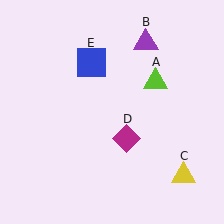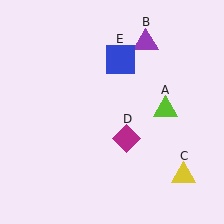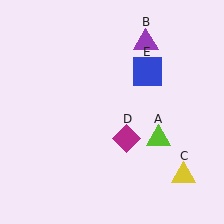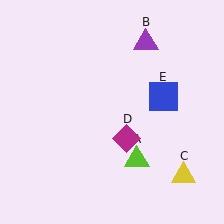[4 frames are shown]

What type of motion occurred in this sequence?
The lime triangle (object A), blue square (object E) rotated clockwise around the center of the scene.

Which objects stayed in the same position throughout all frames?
Purple triangle (object B) and yellow triangle (object C) and magenta diamond (object D) remained stationary.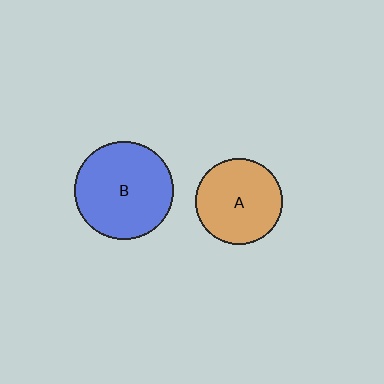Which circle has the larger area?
Circle B (blue).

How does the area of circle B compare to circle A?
Approximately 1.3 times.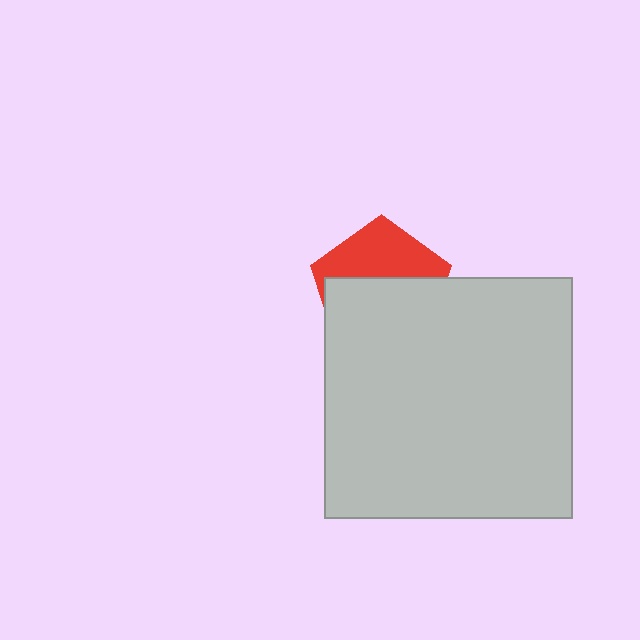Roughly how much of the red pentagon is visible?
A small part of it is visible (roughly 41%).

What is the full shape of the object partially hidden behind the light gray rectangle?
The partially hidden object is a red pentagon.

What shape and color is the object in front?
The object in front is a light gray rectangle.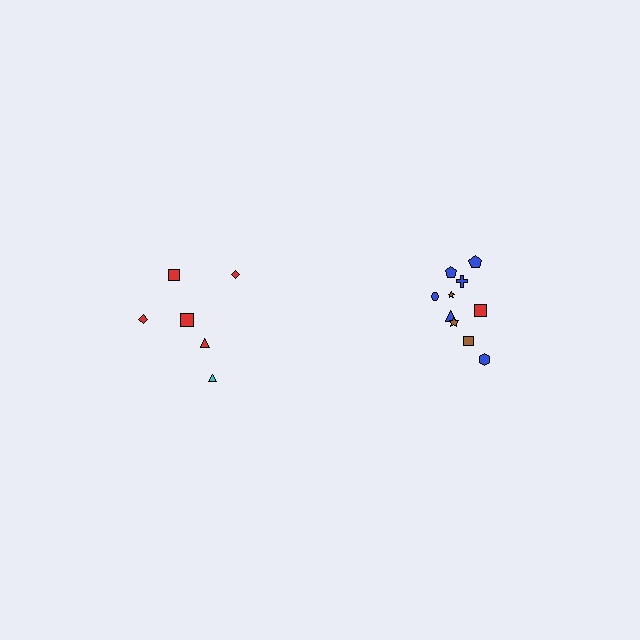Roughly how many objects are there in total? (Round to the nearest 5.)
Roughly 15 objects in total.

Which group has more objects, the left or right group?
The right group.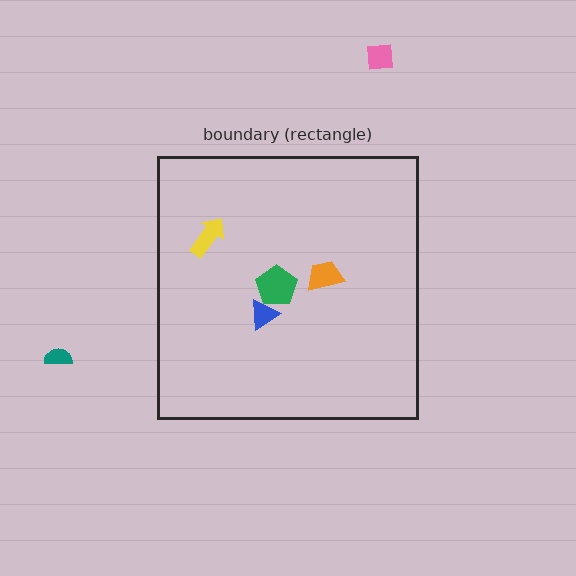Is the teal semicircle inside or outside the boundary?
Outside.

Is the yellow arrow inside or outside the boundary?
Inside.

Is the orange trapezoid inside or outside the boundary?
Inside.